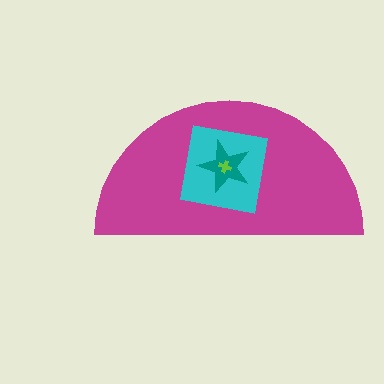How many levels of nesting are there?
4.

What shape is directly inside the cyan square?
The teal star.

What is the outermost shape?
The magenta semicircle.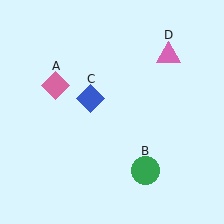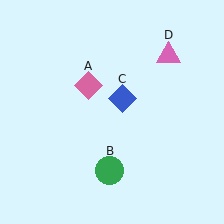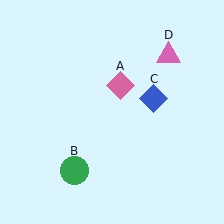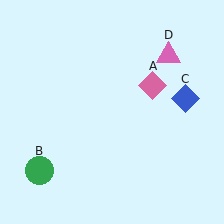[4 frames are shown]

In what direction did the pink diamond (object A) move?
The pink diamond (object A) moved right.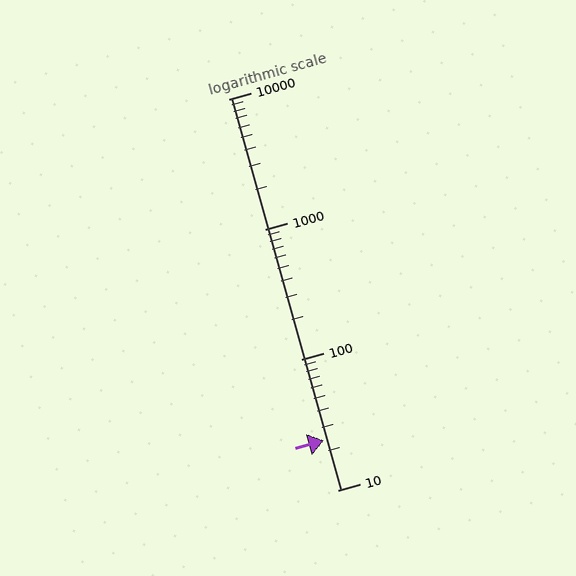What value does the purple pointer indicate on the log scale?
The pointer indicates approximately 24.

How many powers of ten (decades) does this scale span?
The scale spans 3 decades, from 10 to 10000.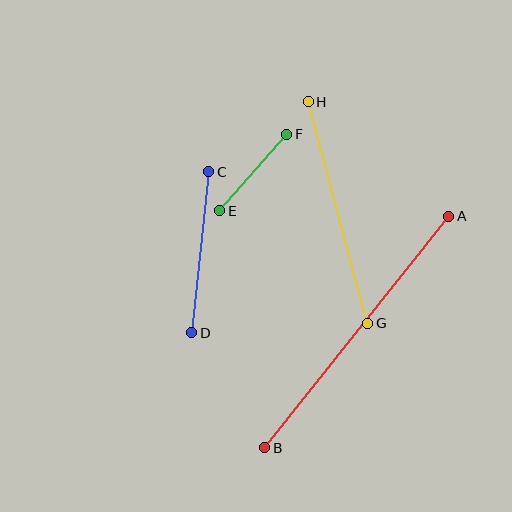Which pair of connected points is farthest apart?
Points A and B are farthest apart.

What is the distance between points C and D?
The distance is approximately 162 pixels.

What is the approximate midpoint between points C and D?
The midpoint is at approximately (200, 252) pixels.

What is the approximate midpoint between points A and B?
The midpoint is at approximately (357, 332) pixels.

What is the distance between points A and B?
The distance is approximately 296 pixels.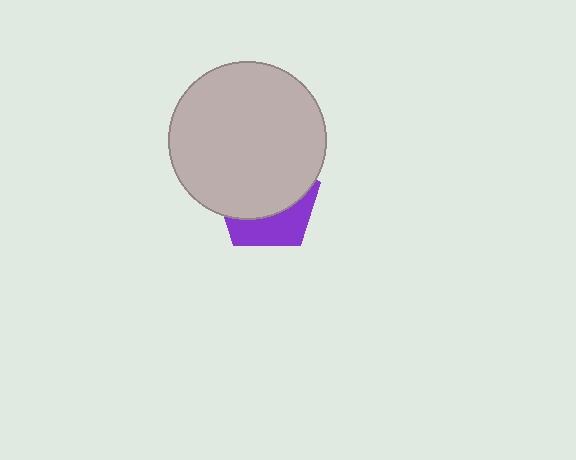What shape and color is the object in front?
The object in front is a light gray circle.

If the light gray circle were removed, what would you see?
You would see the complete purple pentagon.